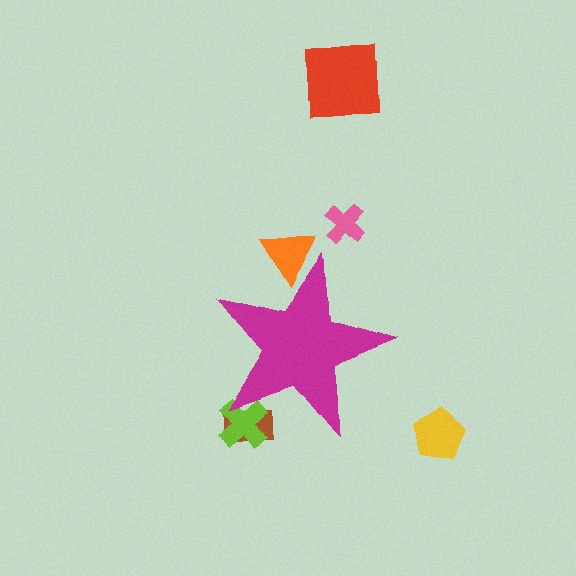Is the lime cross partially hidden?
Yes, the lime cross is partially hidden behind the magenta star.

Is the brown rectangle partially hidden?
Yes, the brown rectangle is partially hidden behind the magenta star.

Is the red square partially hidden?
No, the red square is fully visible.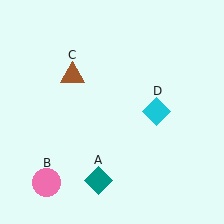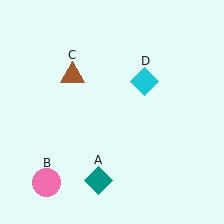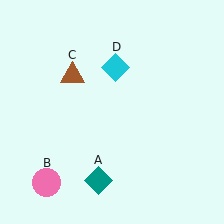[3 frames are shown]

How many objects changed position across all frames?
1 object changed position: cyan diamond (object D).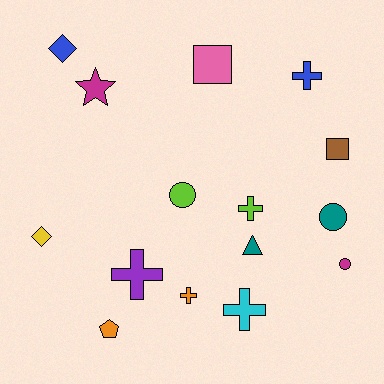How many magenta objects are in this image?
There are 2 magenta objects.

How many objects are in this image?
There are 15 objects.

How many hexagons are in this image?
There are no hexagons.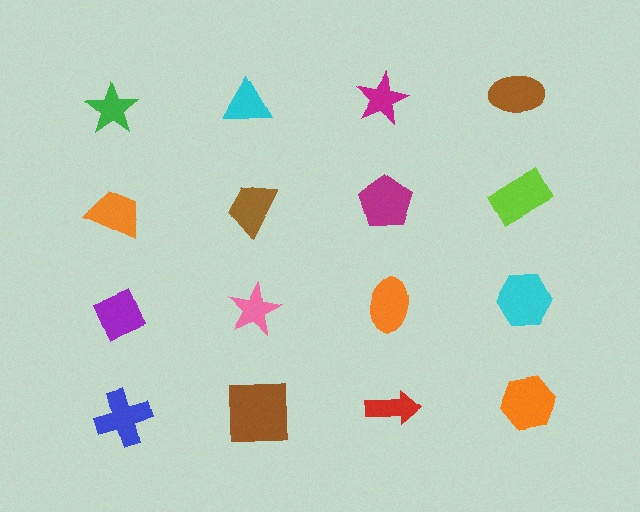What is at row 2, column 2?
A brown trapezoid.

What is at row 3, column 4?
A cyan hexagon.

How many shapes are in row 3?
4 shapes.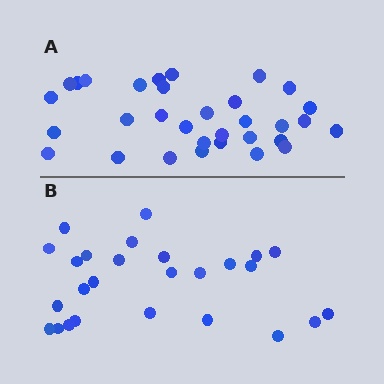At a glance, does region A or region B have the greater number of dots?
Region A (the top region) has more dots.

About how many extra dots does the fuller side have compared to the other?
Region A has about 6 more dots than region B.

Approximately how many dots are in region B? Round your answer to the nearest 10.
About 30 dots. (The exact count is 26, which rounds to 30.)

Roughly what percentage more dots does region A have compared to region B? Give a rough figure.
About 25% more.